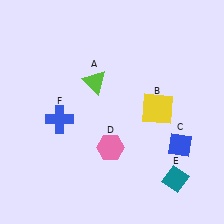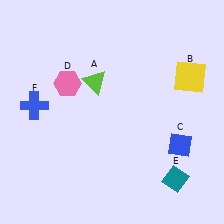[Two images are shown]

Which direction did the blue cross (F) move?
The blue cross (F) moved left.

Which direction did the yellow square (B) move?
The yellow square (B) moved right.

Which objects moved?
The objects that moved are: the yellow square (B), the pink hexagon (D), the blue cross (F).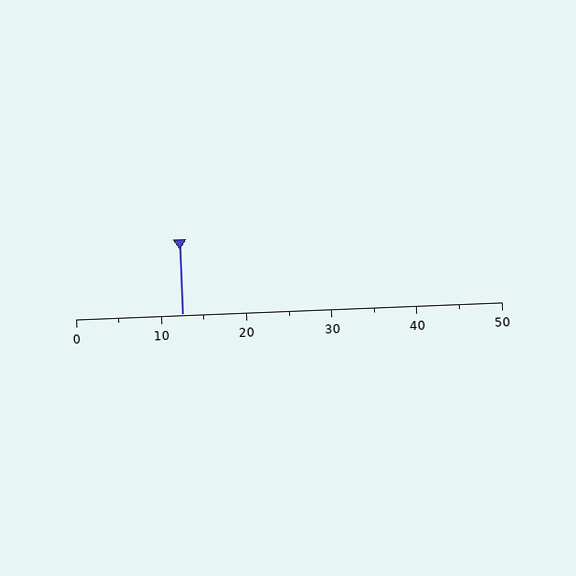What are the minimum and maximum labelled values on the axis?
The axis runs from 0 to 50.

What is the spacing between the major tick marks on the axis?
The major ticks are spaced 10 apart.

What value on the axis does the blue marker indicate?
The marker indicates approximately 12.5.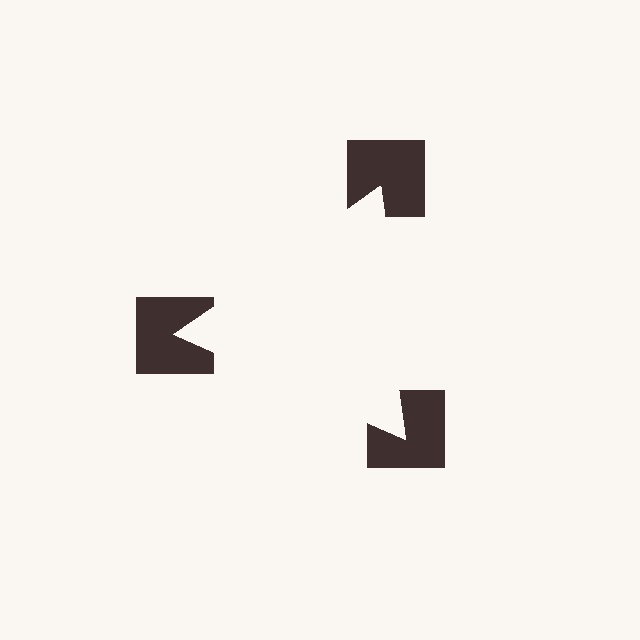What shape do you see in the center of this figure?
An illusory triangle — its edges are inferred from the aligned wedge cuts in the notched squares, not physically drawn.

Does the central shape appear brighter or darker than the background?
It typically appears slightly brighter than the background, even though no actual brightness change is drawn.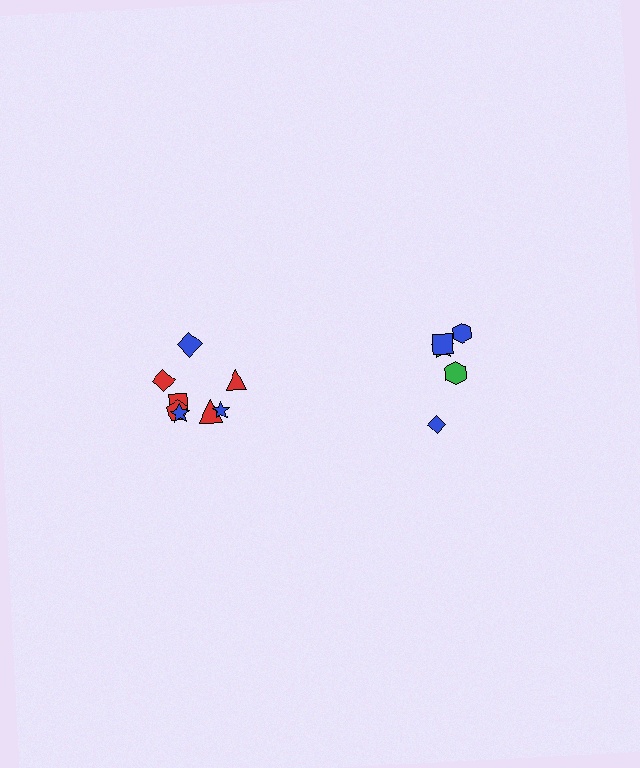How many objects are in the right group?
There are 5 objects.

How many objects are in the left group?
There are 8 objects.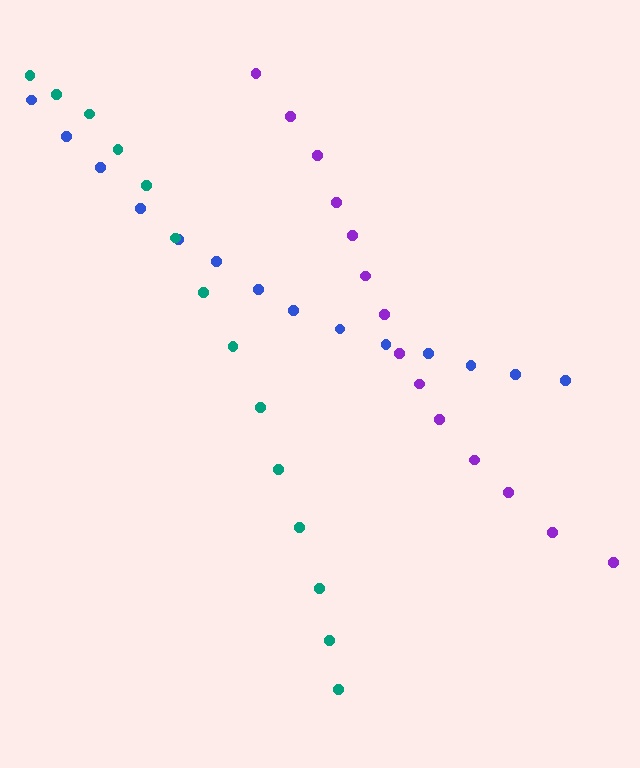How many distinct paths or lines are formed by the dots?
There are 3 distinct paths.